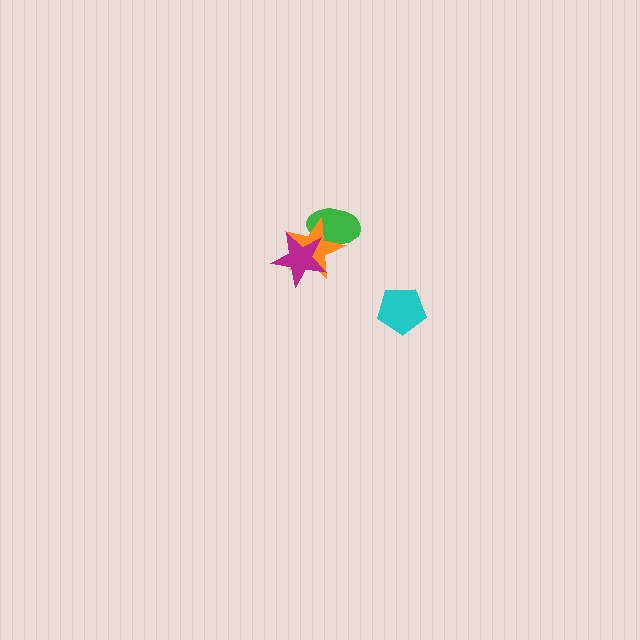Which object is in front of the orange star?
The magenta star is in front of the orange star.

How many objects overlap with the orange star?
2 objects overlap with the orange star.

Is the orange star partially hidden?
Yes, it is partially covered by another shape.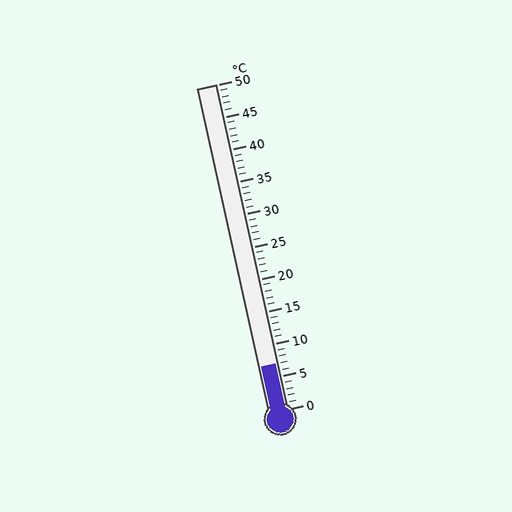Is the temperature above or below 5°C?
The temperature is above 5°C.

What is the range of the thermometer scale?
The thermometer scale ranges from 0°C to 50°C.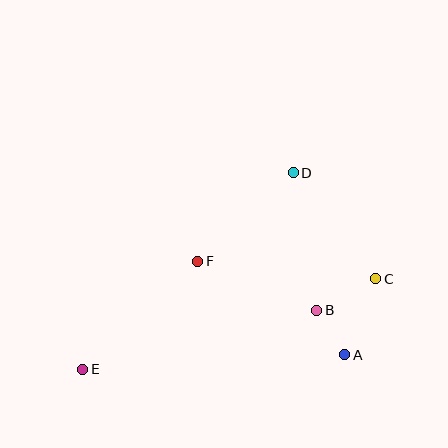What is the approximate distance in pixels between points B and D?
The distance between B and D is approximately 139 pixels.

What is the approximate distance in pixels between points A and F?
The distance between A and F is approximately 174 pixels.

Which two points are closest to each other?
Points A and B are closest to each other.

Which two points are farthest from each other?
Points C and E are farthest from each other.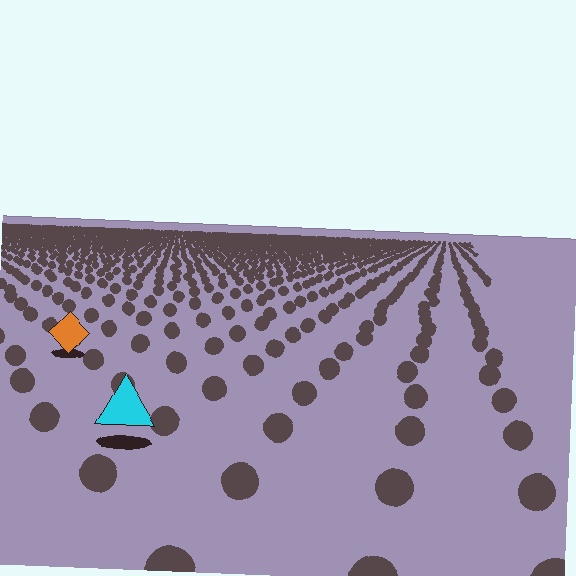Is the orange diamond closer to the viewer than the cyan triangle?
No. The cyan triangle is closer — you can tell from the texture gradient: the ground texture is coarser near it.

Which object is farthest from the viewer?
The orange diamond is farthest from the viewer. It appears smaller and the ground texture around it is denser.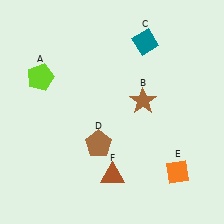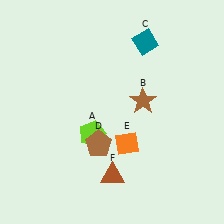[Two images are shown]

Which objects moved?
The objects that moved are: the lime pentagon (A), the orange diamond (E).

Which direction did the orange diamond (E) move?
The orange diamond (E) moved left.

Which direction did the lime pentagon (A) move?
The lime pentagon (A) moved down.